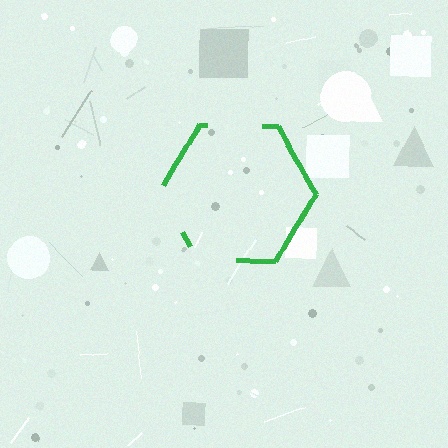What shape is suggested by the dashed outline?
The dashed outline suggests a hexagon.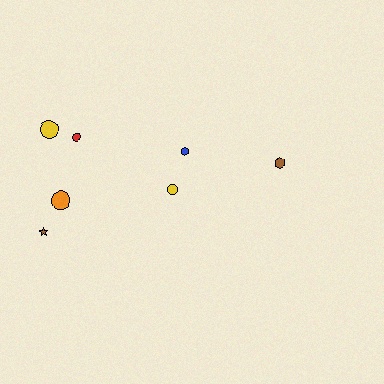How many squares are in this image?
There are no squares.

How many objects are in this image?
There are 7 objects.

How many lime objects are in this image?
There are no lime objects.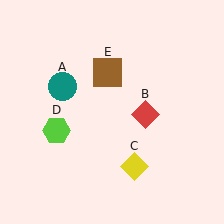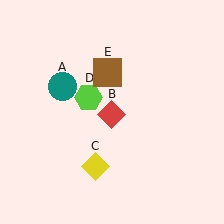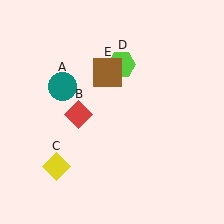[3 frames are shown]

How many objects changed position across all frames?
3 objects changed position: red diamond (object B), yellow diamond (object C), lime hexagon (object D).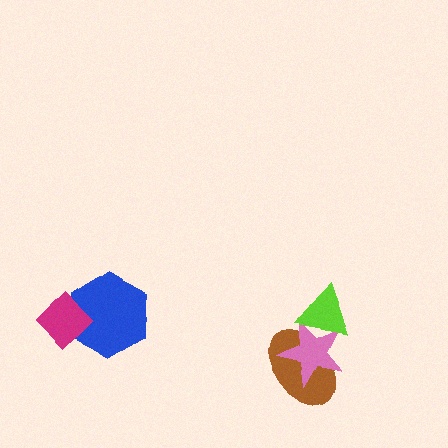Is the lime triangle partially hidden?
No, no other shape covers it.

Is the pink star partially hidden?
Yes, it is partially covered by another shape.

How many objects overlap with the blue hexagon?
1 object overlaps with the blue hexagon.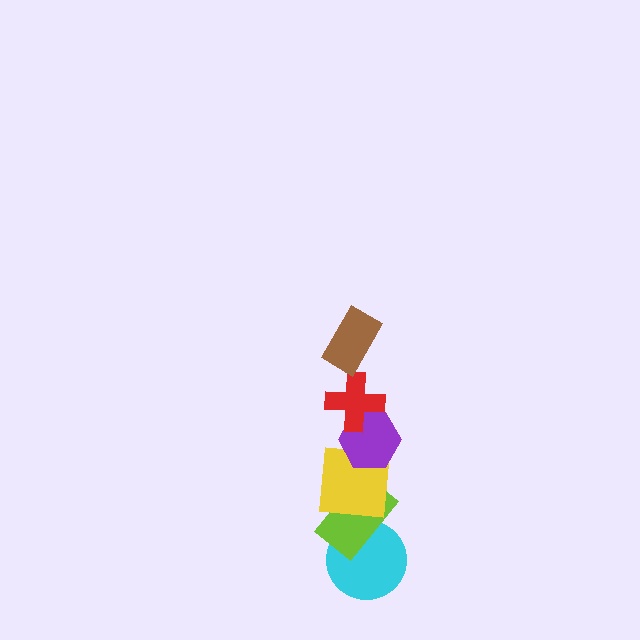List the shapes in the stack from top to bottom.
From top to bottom: the brown rectangle, the red cross, the purple hexagon, the yellow square, the lime rectangle, the cyan circle.